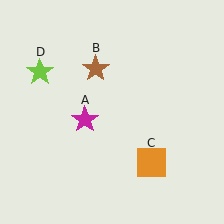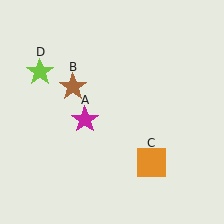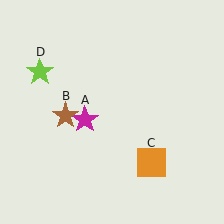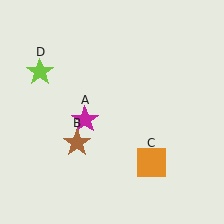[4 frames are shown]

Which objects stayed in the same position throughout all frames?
Magenta star (object A) and orange square (object C) and lime star (object D) remained stationary.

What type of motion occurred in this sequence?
The brown star (object B) rotated counterclockwise around the center of the scene.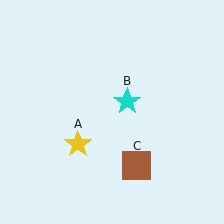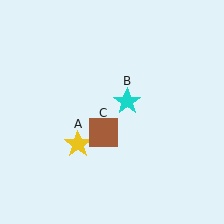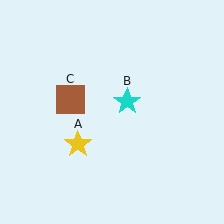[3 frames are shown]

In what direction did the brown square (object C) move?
The brown square (object C) moved up and to the left.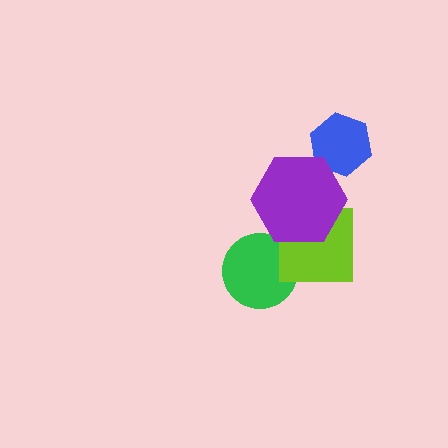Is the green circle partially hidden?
Yes, it is partially covered by another shape.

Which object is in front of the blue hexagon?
The purple hexagon is in front of the blue hexagon.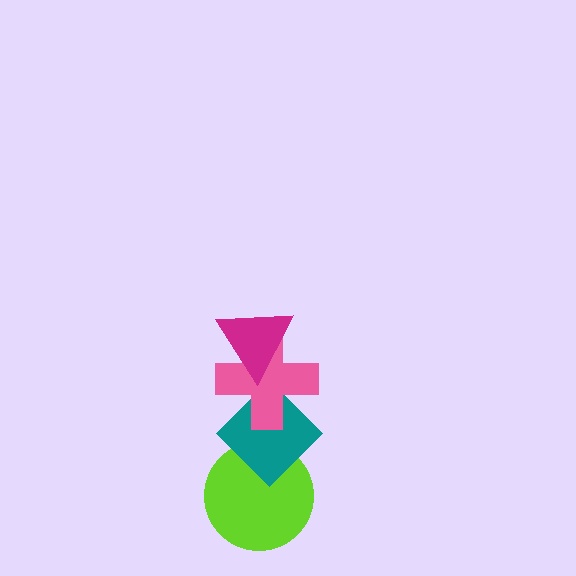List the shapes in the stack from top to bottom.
From top to bottom: the magenta triangle, the pink cross, the teal diamond, the lime circle.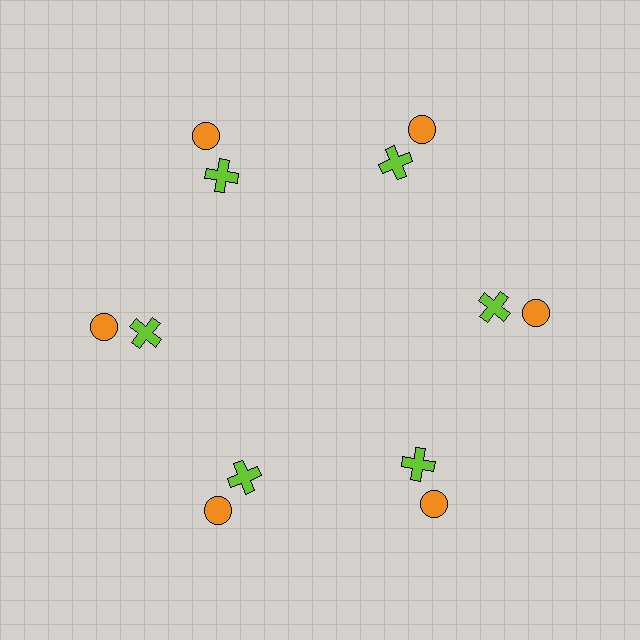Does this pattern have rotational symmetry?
Yes, this pattern has 6-fold rotational symmetry. It looks the same after rotating 60 degrees around the center.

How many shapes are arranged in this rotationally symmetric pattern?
There are 12 shapes, arranged in 6 groups of 2.